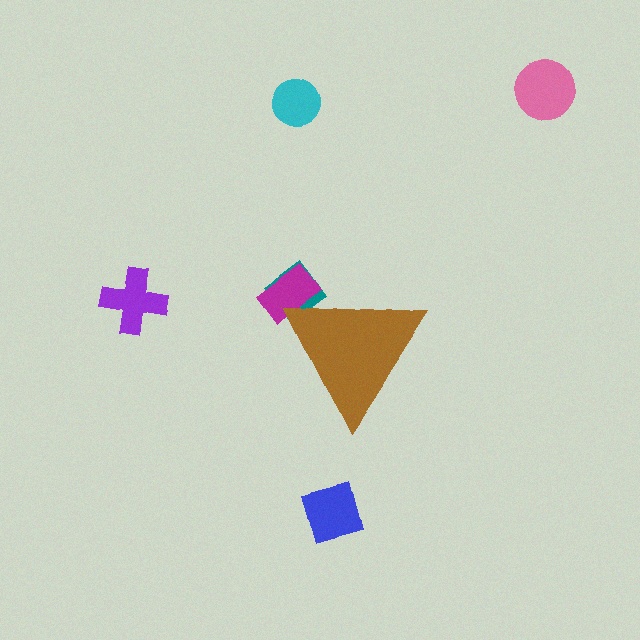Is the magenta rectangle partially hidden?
Yes, the magenta rectangle is partially hidden behind the brown triangle.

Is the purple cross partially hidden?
No, the purple cross is fully visible.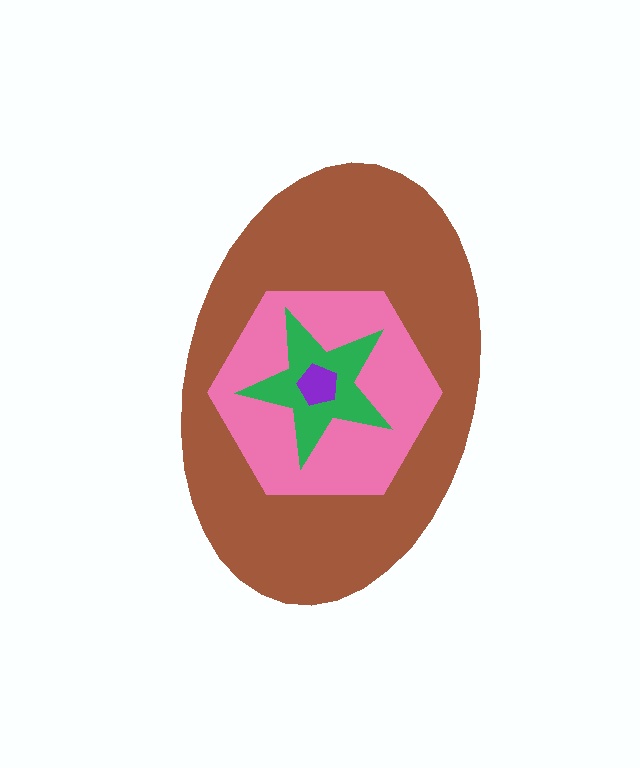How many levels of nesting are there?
4.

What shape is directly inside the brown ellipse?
The pink hexagon.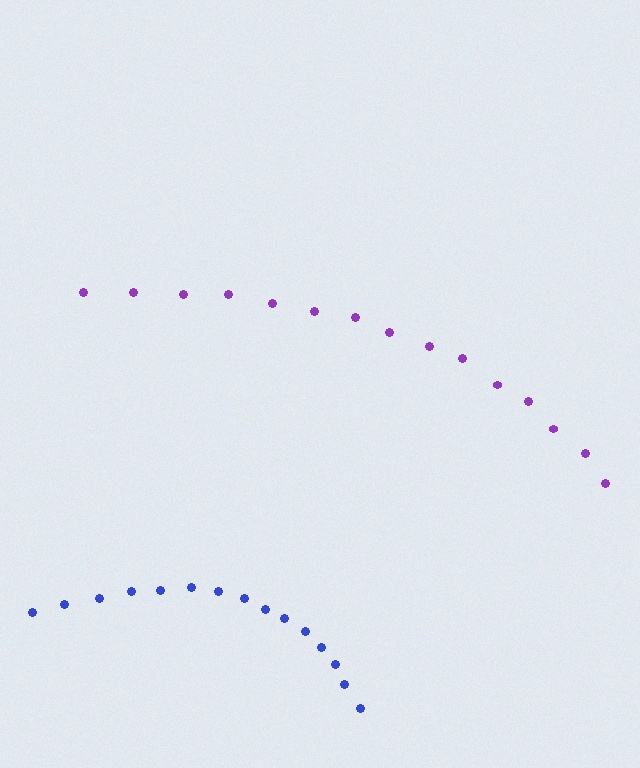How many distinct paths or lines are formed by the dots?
There are 2 distinct paths.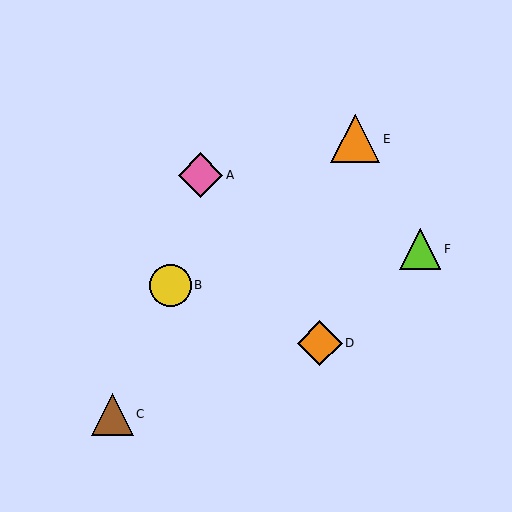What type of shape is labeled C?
Shape C is a brown triangle.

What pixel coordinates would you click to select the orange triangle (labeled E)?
Click at (355, 139) to select the orange triangle E.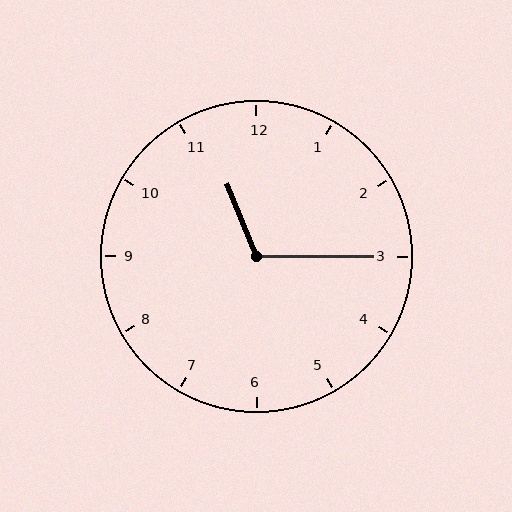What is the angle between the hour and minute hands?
Approximately 112 degrees.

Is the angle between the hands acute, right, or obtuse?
It is obtuse.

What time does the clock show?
11:15.